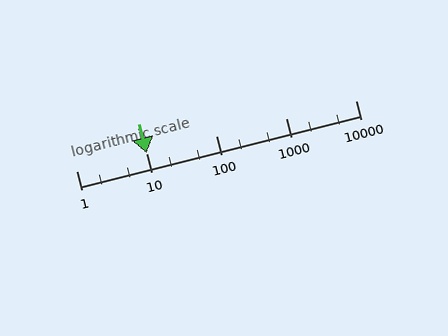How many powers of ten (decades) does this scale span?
The scale spans 4 decades, from 1 to 10000.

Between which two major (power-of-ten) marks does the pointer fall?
The pointer is between 10 and 100.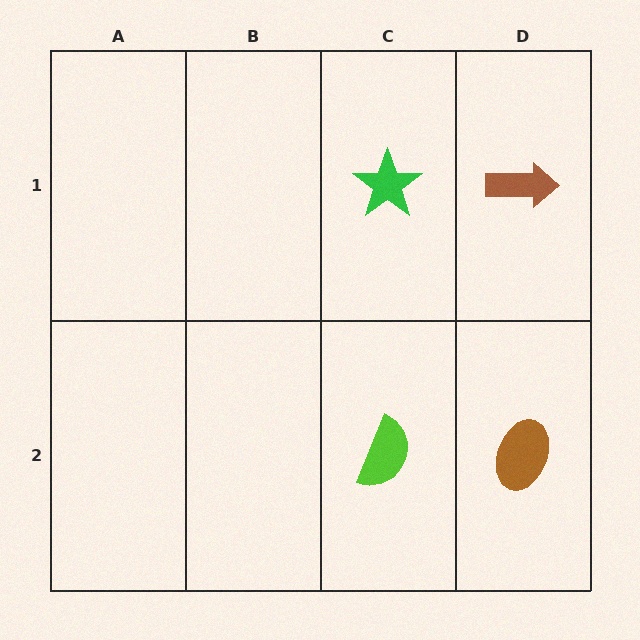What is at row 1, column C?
A green star.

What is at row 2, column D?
A brown ellipse.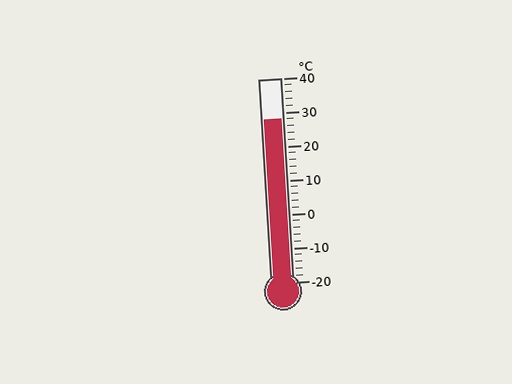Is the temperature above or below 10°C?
The temperature is above 10°C.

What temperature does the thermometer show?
The thermometer shows approximately 28°C.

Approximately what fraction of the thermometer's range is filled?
The thermometer is filled to approximately 80% of its range.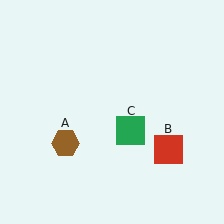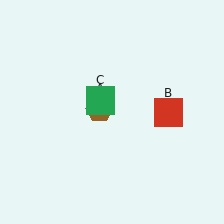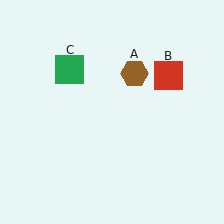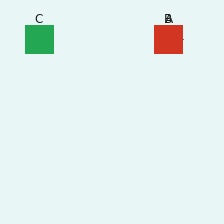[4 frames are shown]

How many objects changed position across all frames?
3 objects changed position: brown hexagon (object A), red square (object B), green square (object C).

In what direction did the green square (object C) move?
The green square (object C) moved up and to the left.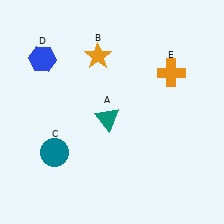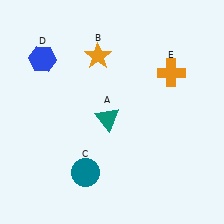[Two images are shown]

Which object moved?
The teal circle (C) moved right.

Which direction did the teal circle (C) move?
The teal circle (C) moved right.